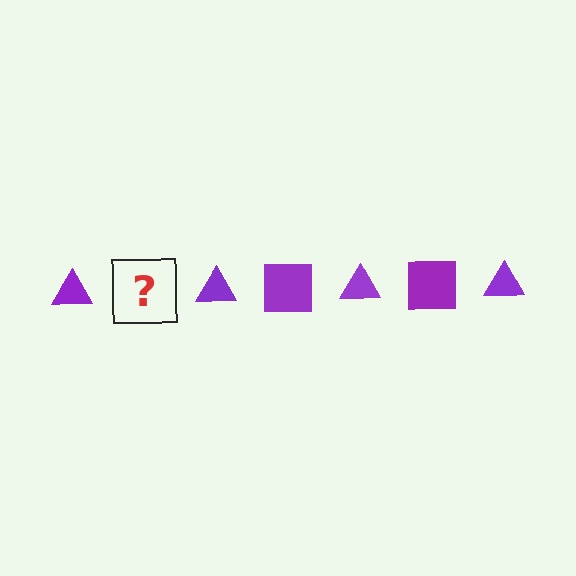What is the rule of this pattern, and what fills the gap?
The rule is that the pattern cycles through triangle, square shapes in purple. The gap should be filled with a purple square.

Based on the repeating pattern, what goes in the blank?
The blank should be a purple square.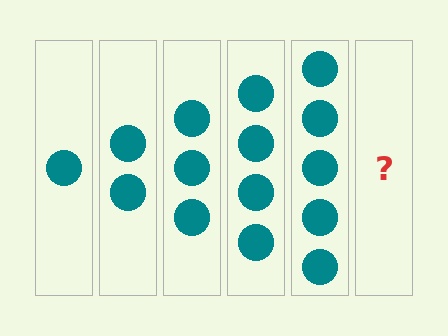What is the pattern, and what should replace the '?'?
The pattern is that each step adds one more circle. The '?' should be 6 circles.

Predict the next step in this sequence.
The next step is 6 circles.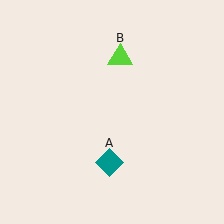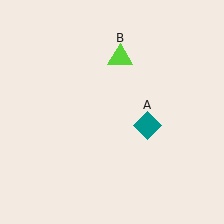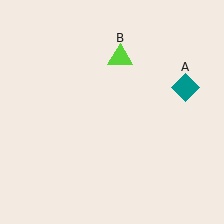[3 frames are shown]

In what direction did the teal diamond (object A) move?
The teal diamond (object A) moved up and to the right.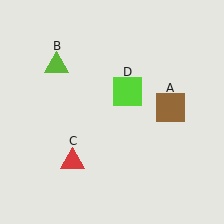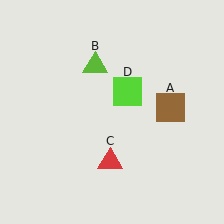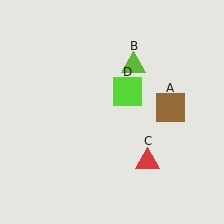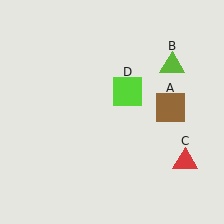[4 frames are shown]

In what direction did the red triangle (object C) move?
The red triangle (object C) moved right.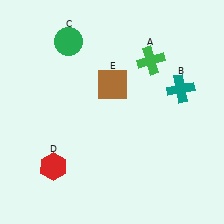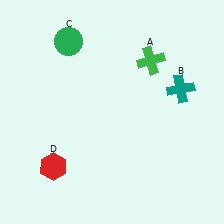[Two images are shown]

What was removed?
The brown square (E) was removed in Image 2.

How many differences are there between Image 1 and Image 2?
There is 1 difference between the two images.